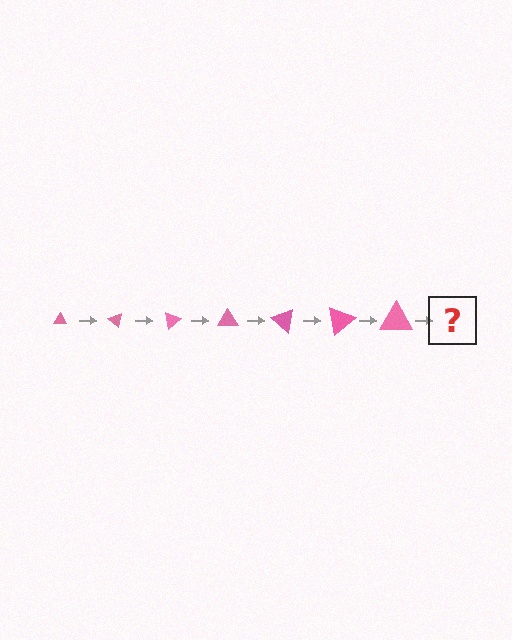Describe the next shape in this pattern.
It should be a triangle, larger than the previous one and rotated 280 degrees from the start.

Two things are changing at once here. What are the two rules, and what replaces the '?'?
The two rules are that the triangle grows larger each step and it rotates 40 degrees each step. The '?' should be a triangle, larger than the previous one and rotated 280 degrees from the start.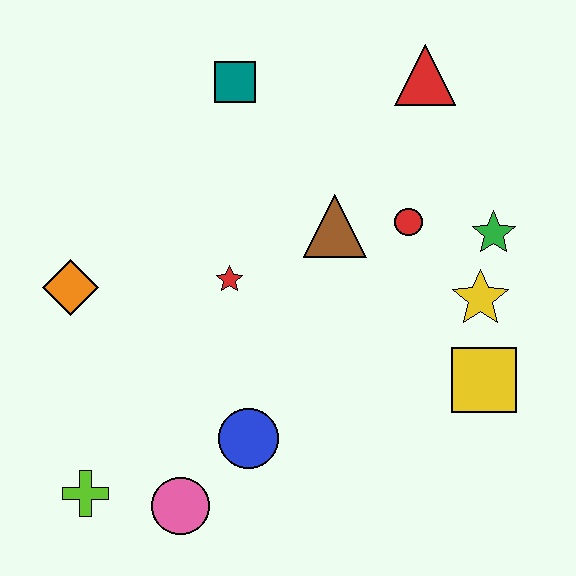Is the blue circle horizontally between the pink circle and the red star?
No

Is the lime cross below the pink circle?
No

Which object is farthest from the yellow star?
The lime cross is farthest from the yellow star.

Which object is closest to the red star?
The brown triangle is closest to the red star.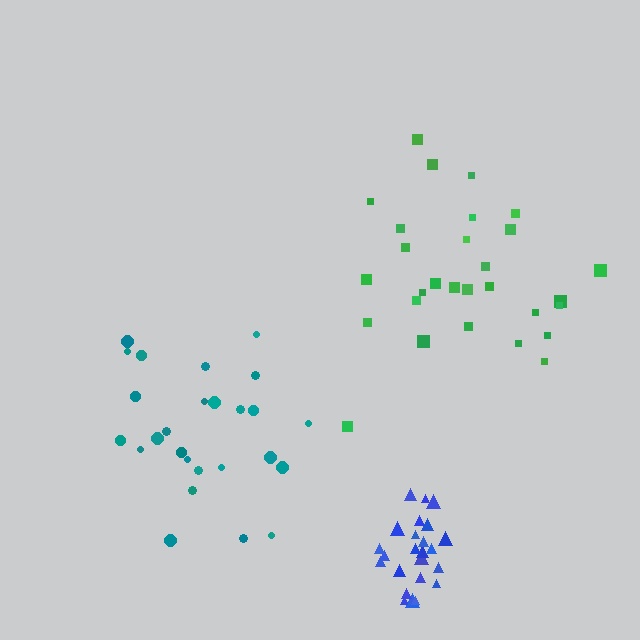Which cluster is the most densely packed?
Blue.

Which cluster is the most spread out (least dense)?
Teal.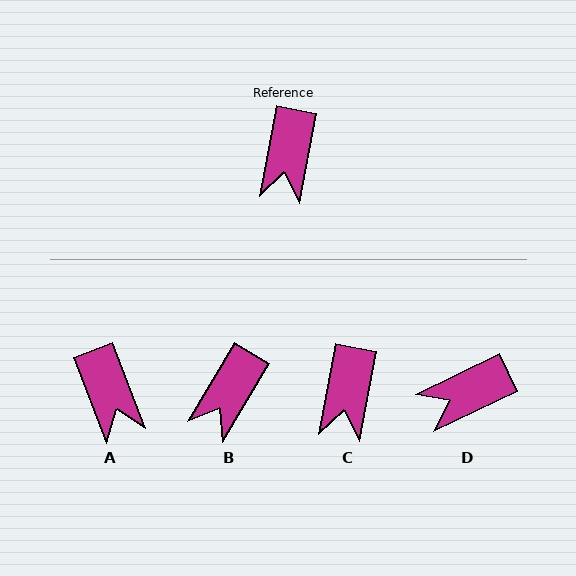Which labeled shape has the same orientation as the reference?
C.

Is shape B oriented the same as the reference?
No, it is off by about 20 degrees.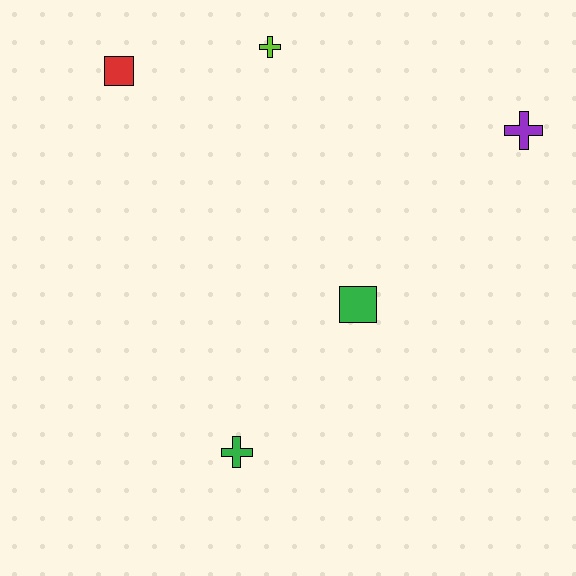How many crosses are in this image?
There are 3 crosses.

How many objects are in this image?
There are 5 objects.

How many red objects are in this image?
There is 1 red object.